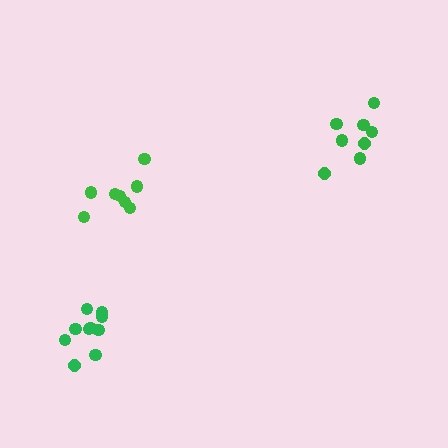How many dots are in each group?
Group 1: 8 dots, Group 2: 8 dots, Group 3: 10 dots (26 total).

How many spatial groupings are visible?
There are 3 spatial groupings.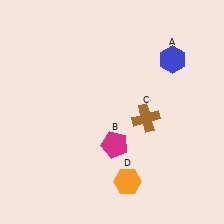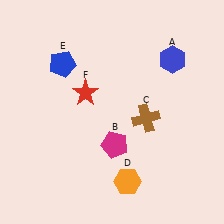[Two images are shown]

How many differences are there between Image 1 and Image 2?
There are 2 differences between the two images.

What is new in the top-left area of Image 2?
A red star (F) was added in the top-left area of Image 2.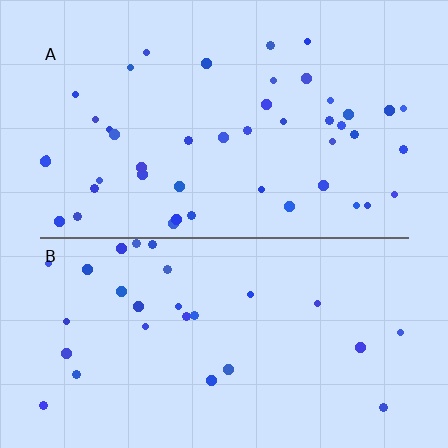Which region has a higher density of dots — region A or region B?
A (the top).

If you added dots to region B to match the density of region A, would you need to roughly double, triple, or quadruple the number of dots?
Approximately double.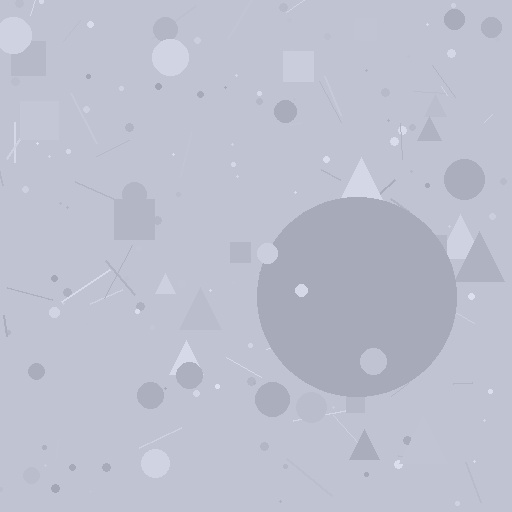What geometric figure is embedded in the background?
A circle is embedded in the background.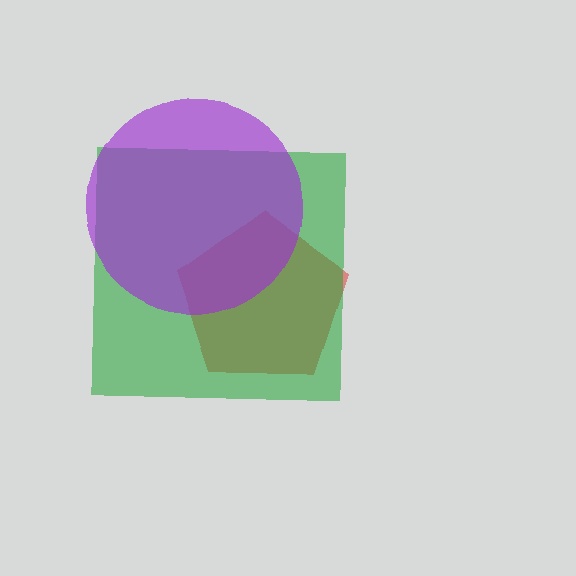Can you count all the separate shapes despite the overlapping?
Yes, there are 3 separate shapes.